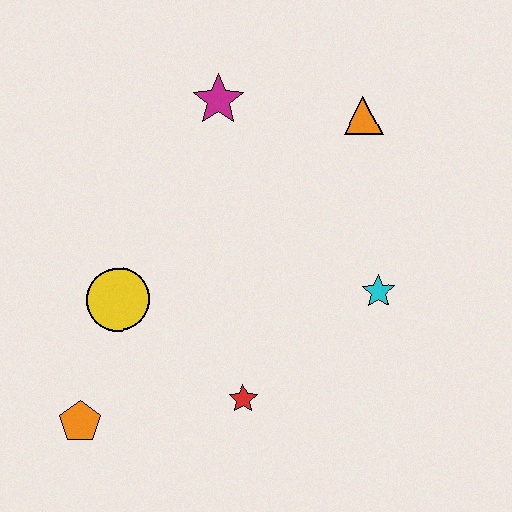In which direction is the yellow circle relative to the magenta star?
The yellow circle is below the magenta star.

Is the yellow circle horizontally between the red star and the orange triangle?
No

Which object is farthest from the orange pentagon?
The orange triangle is farthest from the orange pentagon.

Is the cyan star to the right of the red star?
Yes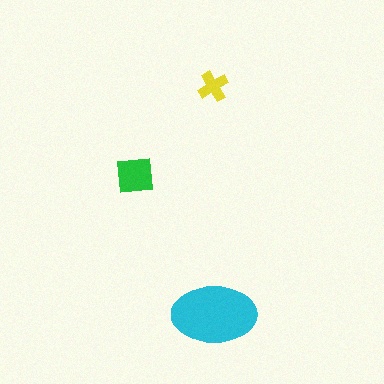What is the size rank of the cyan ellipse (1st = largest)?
1st.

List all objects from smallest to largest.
The yellow cross, the green square, the cyan ellipse.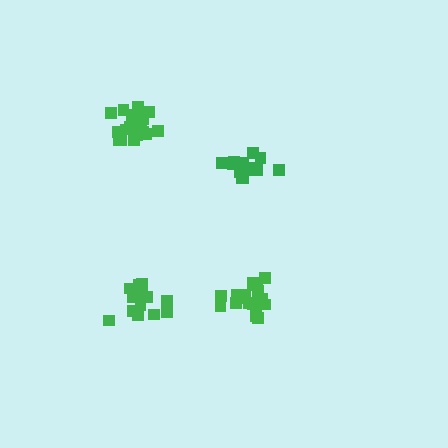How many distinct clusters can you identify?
There are 4 distinct clusters.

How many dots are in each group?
Group 1: 16 dots, Group 2: 19 dots, Group 3: 19 dots, Group 4: 13 dots (67 total).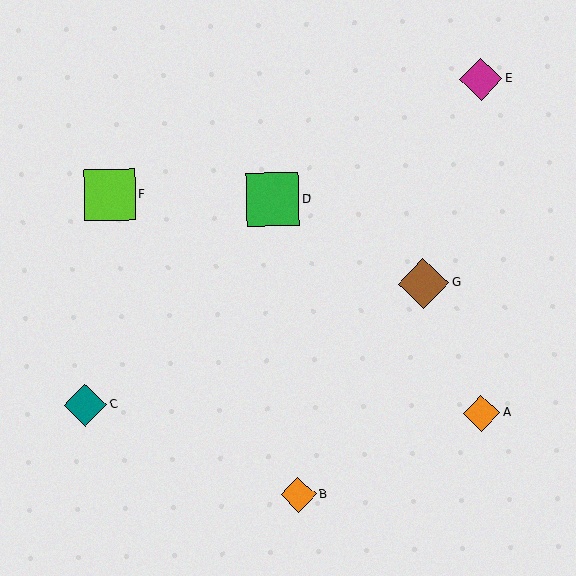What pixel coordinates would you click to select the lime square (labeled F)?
Click at (110, 195) to select the lime square F.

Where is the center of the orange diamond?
The center of the orange diamond is at (298, 494).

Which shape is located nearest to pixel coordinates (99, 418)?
The teal diamond (labeled C) at (85, 405) is nearest to that location.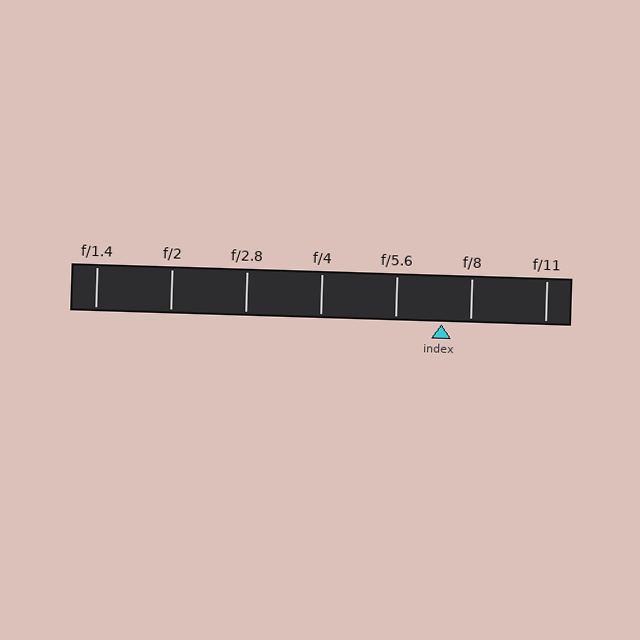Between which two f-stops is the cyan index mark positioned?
The index mark is between f/5.6 and f/8.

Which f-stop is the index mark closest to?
The index mark is closest to f/8.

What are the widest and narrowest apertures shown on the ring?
The widest aperture shown is f/1.4 and the narrowest is f/11.